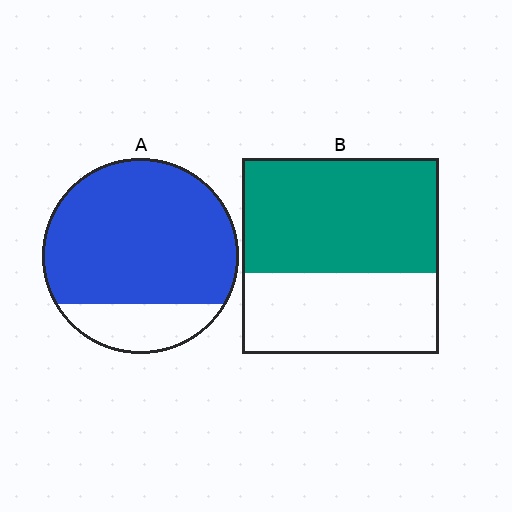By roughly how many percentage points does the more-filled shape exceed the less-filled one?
By roughly 20 percentage points (A over B).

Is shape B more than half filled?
Yes.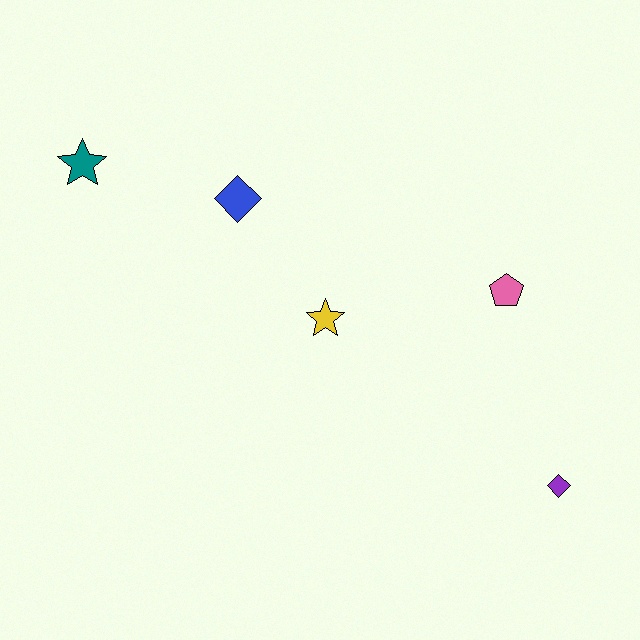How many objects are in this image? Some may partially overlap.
There are 5 objects.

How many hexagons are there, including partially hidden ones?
There are no hexagons.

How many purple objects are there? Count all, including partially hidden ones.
There is 1 purple object.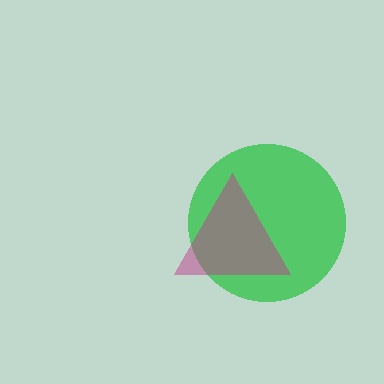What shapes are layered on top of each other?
The layered shapes are: a green circle, a magenta triangle.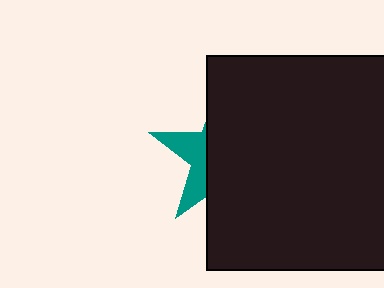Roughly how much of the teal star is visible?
A small part of it is visible (roughly 30%).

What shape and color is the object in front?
The object in front is a black square.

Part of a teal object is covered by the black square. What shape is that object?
It is a star.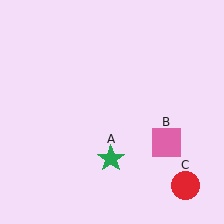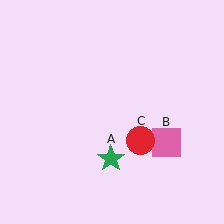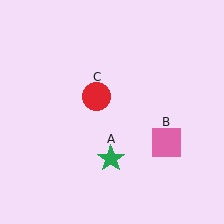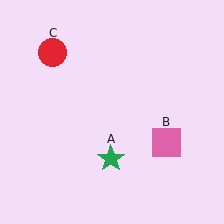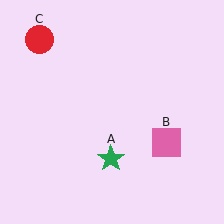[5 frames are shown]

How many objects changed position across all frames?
1 object changed position: red circle (object C).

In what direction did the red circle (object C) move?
The red circle (object C) moved up and to the left.